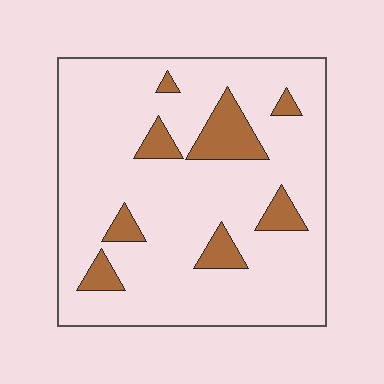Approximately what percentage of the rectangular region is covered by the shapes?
Approximately 15%.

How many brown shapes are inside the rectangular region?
8.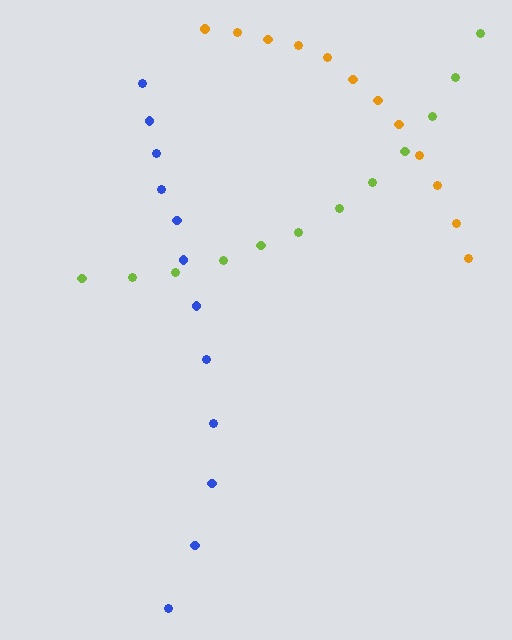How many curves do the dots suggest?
There are 3 distinct paths.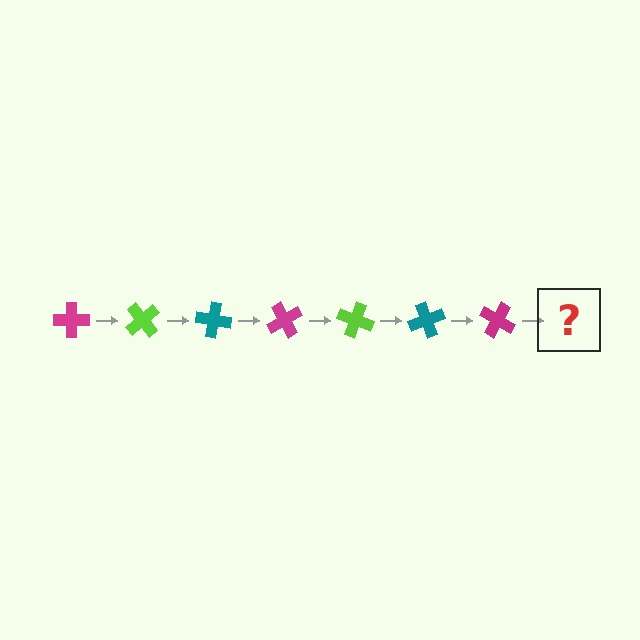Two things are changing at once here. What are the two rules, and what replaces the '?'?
The two rules are that it rotates 50 degrees each step and the color cycles through magenta, lime, and teal. The '?' should be a lime cross, rotated 350 degrees from the start.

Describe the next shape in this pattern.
It should be a lime cross, rotated 350 degrees from the start.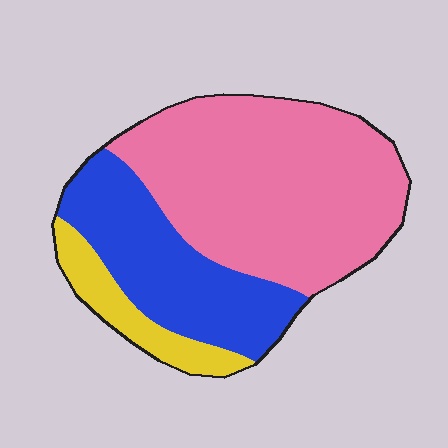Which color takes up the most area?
Pink, at roughly 60%.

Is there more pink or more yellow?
Pink.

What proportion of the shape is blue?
Blue covers 30% of the shape.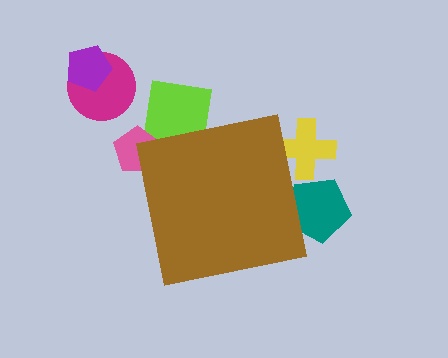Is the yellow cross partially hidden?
Yes, the yellow cross is partially hidden behind the brown square.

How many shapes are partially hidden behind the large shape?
4 shapes are partially hidden.